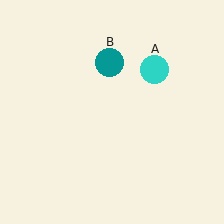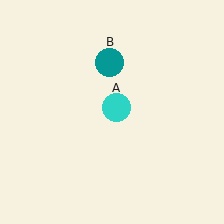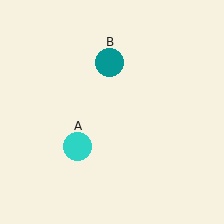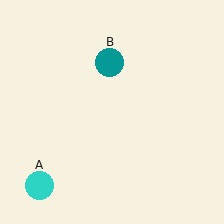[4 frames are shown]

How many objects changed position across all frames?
1 object changed position: cyan circle (object A).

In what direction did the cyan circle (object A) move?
The cyan circle (object A) moved down and to the left.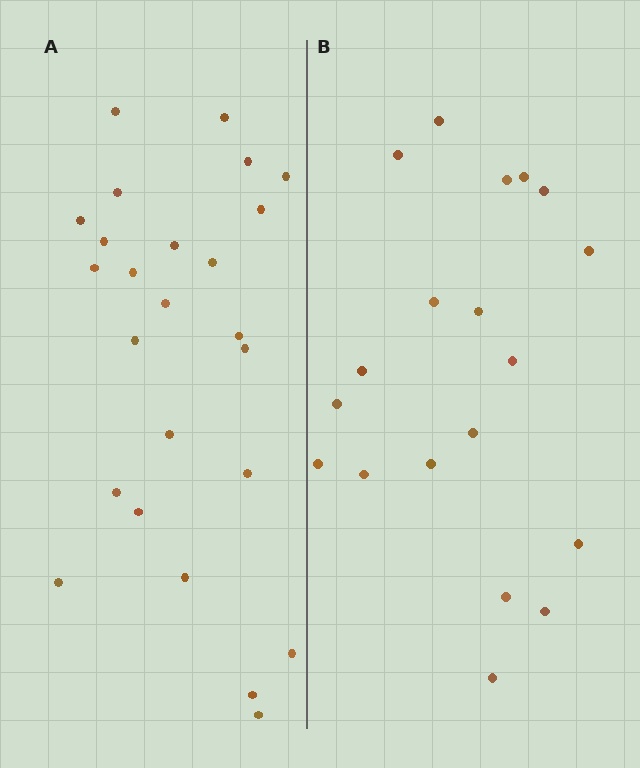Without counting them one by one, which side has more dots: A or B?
Region A (the left region) has more dots.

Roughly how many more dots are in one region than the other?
Region A has about 6 more dots than region B.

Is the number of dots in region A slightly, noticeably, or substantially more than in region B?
Region A has noticeably more, but not dramatically so. The ratio is roughly 1.3 to 1.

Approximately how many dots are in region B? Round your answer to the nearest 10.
About 20 dots. (The exact count is 19, which rounds to 20.)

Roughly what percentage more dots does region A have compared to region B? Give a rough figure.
About 30% more.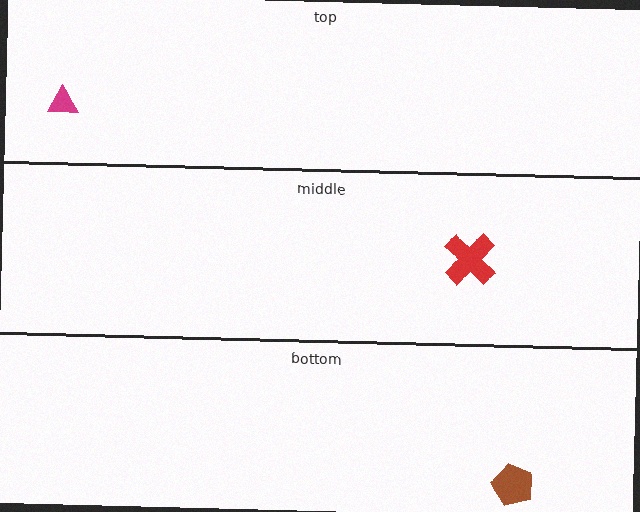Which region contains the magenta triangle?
The top region.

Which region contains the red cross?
The middle region.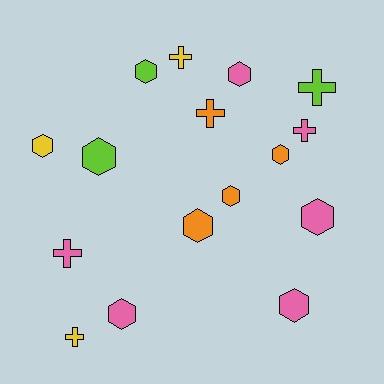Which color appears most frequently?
Pink, with 6 objects.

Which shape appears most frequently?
Hexagon, with 10 objects.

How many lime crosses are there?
There is 1 lime cross.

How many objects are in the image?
There are 16 objects.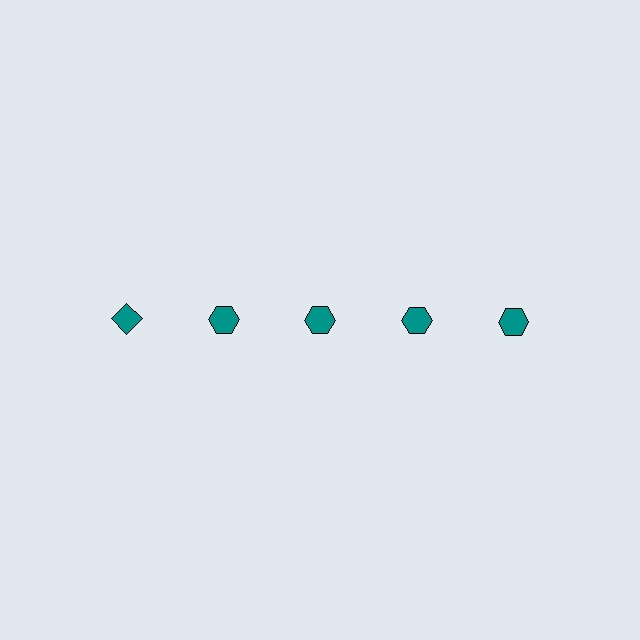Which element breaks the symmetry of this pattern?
The teal diamond in the top row, leftmost column breaks the symmetry. All other shapes are teal hexagons.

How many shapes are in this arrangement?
There are 5 shapes arranged in a grid pattern.